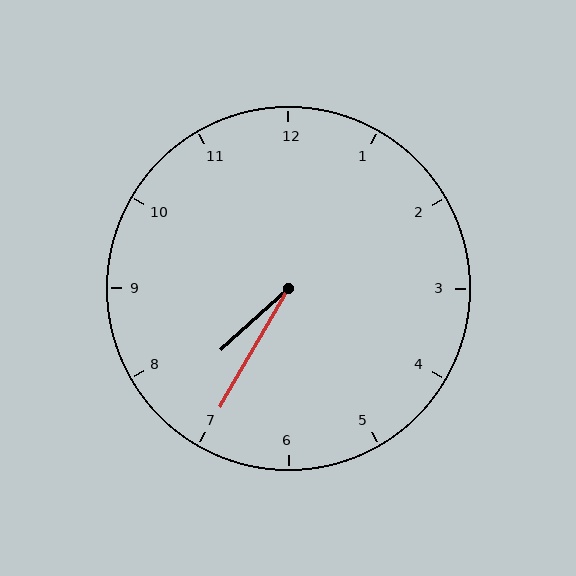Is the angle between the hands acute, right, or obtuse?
It is acute.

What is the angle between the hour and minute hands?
Approximately 18 degrees.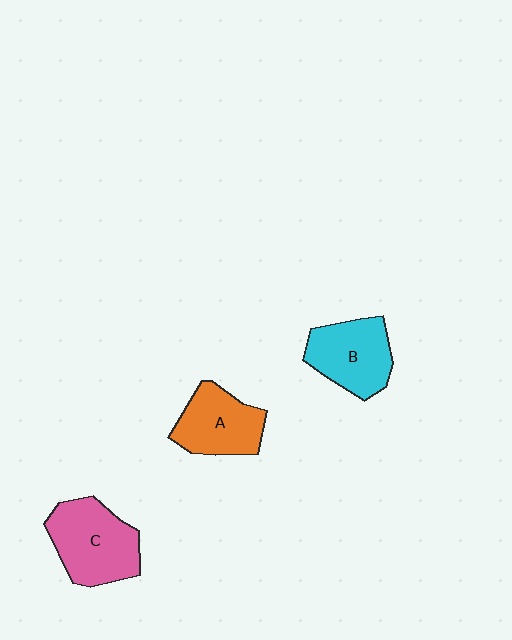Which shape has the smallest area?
Shape A (orange).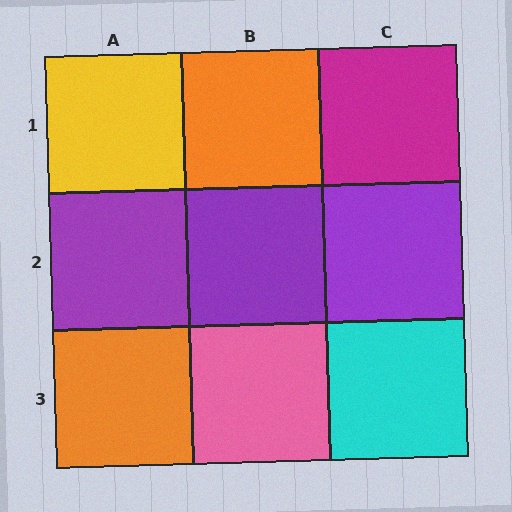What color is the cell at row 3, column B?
Pink.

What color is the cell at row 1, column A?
Yellow.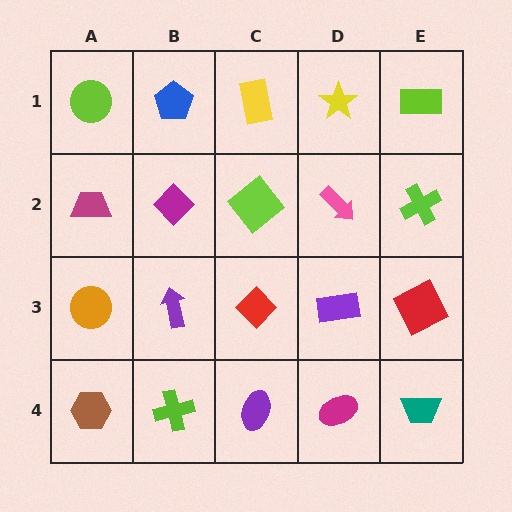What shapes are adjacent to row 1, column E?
A lime cross (row 2, column E), a yellow star (row 1, column D).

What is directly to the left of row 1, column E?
A yellow star.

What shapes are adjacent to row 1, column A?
A magenta trapezoid (row 2, column A), a blue pentagon (row 1, column B).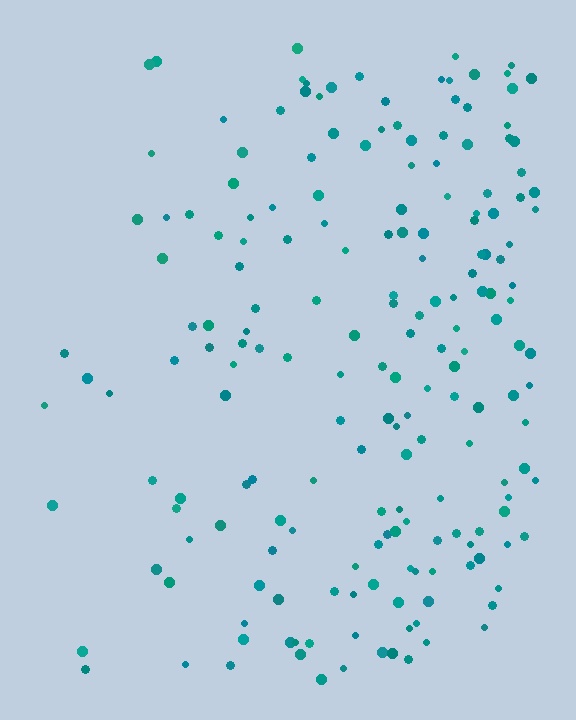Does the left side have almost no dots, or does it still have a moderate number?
Still a moderate number, just noticeably fewer than the right.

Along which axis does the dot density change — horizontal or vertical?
Horizontal.